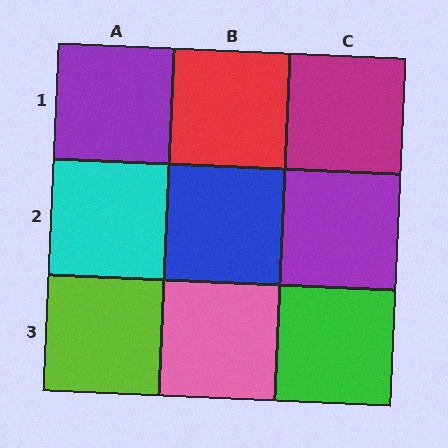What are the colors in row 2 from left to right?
Cyan, blue, purple.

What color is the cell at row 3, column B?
Pink.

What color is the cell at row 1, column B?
Red.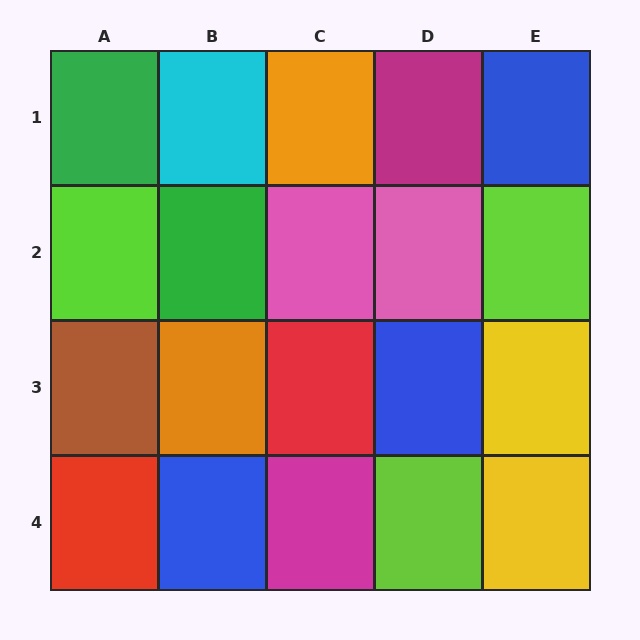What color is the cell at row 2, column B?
Green.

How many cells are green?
2 cells are green.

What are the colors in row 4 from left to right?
Red, blue, magenta, lime, yellow.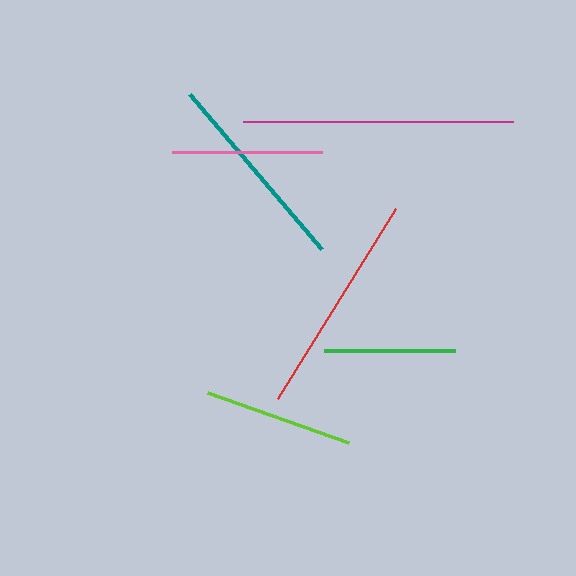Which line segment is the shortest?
The green line is the shortest at approximately 131 pixels.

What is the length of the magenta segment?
The magenta segment is approximately 270 pixels long.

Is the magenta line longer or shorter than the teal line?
The magenta line is longer than the teal line.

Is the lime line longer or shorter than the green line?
The lime line is longer than the green line.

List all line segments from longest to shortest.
From longest to shortest: magenta, red, teal, pink, lime, green.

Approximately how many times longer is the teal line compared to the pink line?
The teal line is approximately 1.4 times the length of the pink line.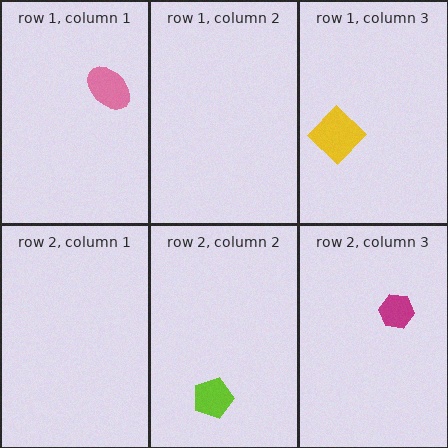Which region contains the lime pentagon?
The row 2, column 2 region.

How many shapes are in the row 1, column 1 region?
1.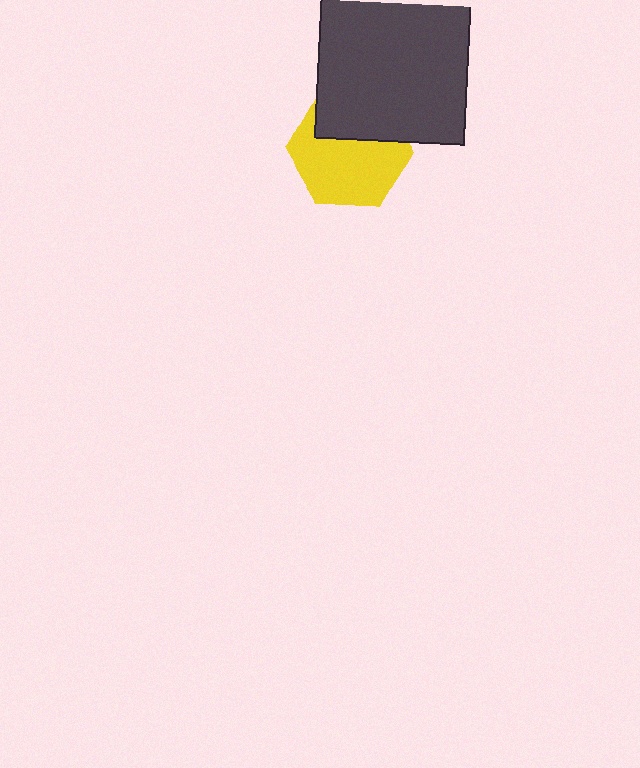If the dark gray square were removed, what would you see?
You would see the complete yellow hexagon.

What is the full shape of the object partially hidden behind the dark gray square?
The partially hidden object is a yellow hexagon.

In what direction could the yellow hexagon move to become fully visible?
The yellow hexagon could move down. That would shift it out from behind the dark gray square entirely.